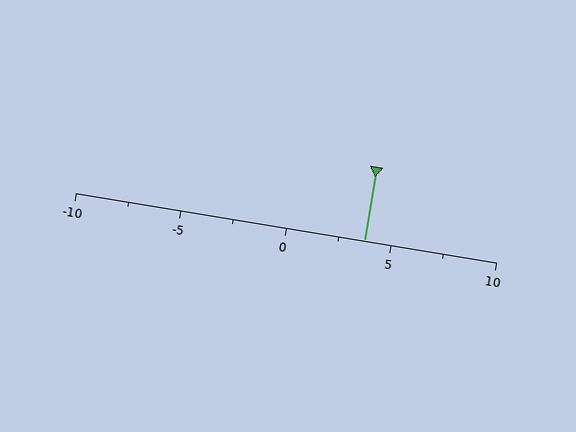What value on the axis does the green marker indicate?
The marker indicates approximately 3.8.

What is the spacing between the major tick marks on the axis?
The major ticks are spaced 5 apart.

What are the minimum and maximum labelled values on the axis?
The axis runs from -10 to 10.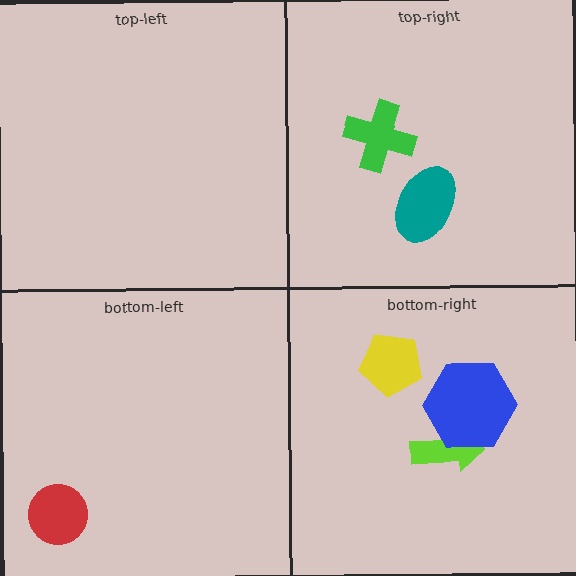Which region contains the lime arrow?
The bottom-right region.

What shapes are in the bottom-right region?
The yellow pentagon, the lime arrow, the blue hexagon.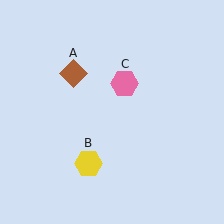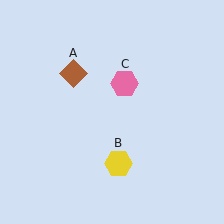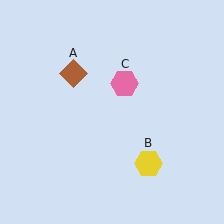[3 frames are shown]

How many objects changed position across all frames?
1 object changed position: yellow hexagon (object B).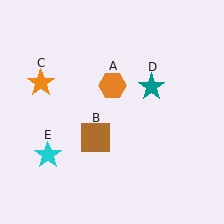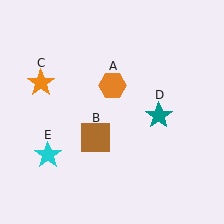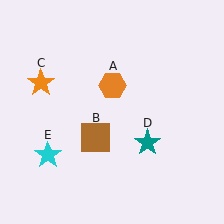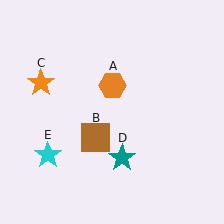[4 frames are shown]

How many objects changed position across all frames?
1 object changed position: teal star (object D).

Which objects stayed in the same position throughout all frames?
Orange hexagon (object A) and brown square (object B) and orange star (object C) and cyan star (object E) remained stationary.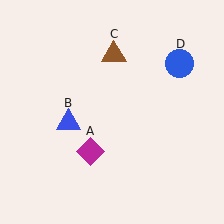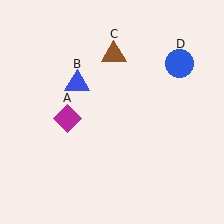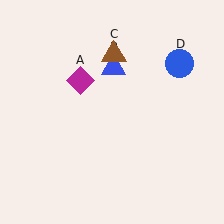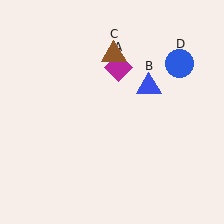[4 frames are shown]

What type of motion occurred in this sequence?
The magenta diamond (object A), blue triangle (object B) rotated clockwise around the center of the scene.